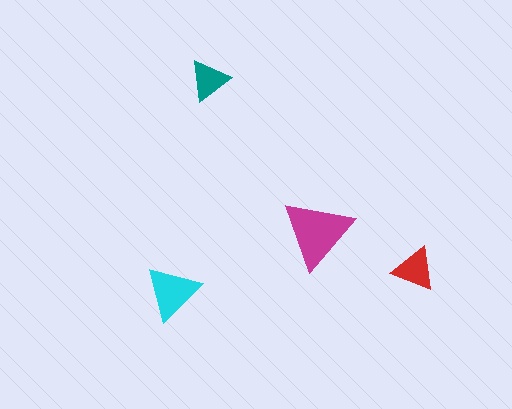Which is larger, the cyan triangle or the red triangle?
The cyan one.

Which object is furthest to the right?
The red triangle is rightmost.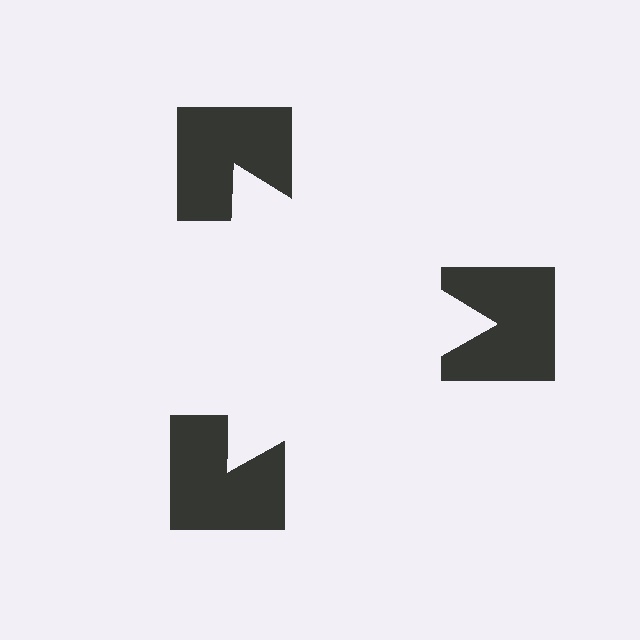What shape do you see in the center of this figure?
An illusory triangle — its edges are inferred from the aligned wedge cuts in the notched squares, not physically drawn.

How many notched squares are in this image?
There are 3 — one at each vertex of the illusory triangle.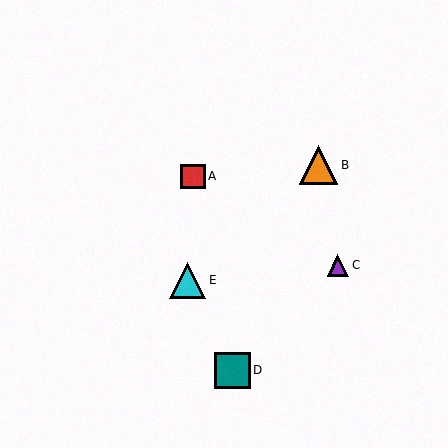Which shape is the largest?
The orange triangle (labeled B) is the largest.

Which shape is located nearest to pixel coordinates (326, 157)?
The orange triangle (labeled B) at (318, 165) is nearest to that location.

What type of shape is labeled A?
Shape A is a red square.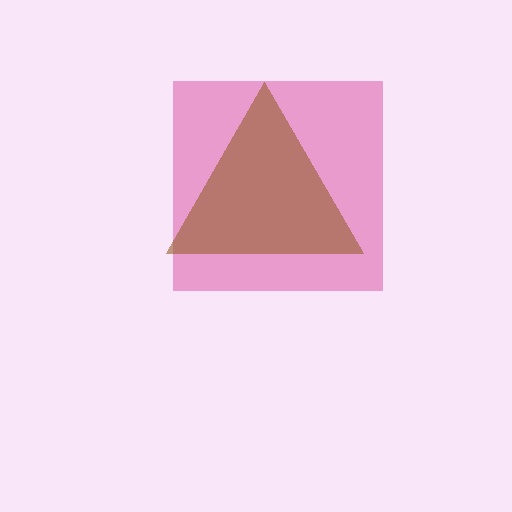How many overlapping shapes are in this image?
There are 2 overlapping shapes in the image.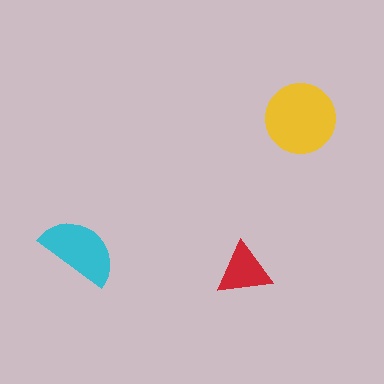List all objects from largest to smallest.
The yellow circle, the cyan semicircle, the red triangle.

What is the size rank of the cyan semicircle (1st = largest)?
2nd.